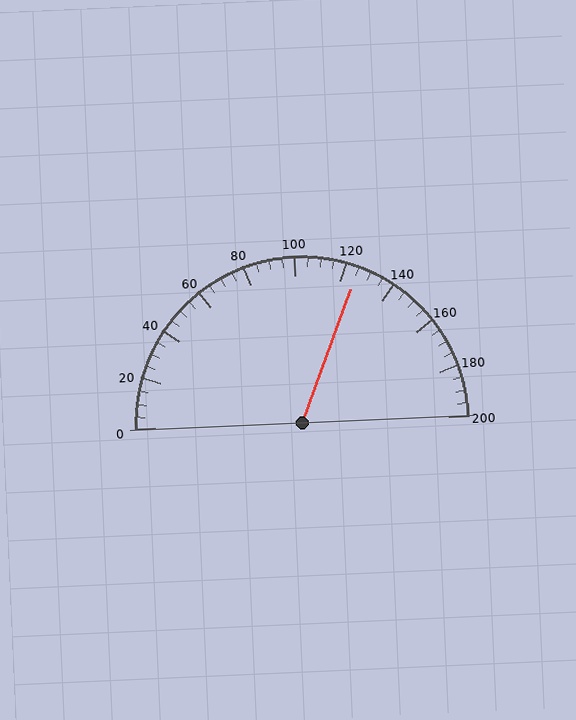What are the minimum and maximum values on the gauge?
The gauge ranges from 0 to 200.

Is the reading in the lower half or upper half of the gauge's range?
The reading is in the upper half of the range (0 to 200).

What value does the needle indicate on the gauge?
The needle indicates approximately 125.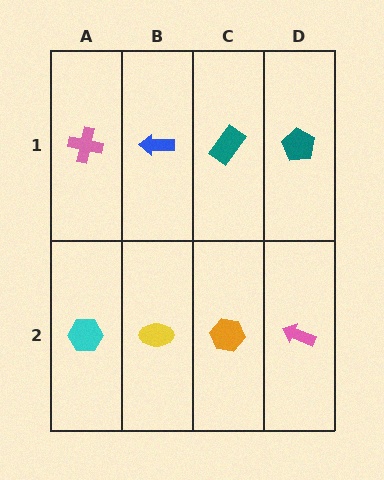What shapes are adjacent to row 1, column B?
A yellow ellipse (row 2, column B), a pink cross (row 1, column A), a teal rectangle (row 1, column C).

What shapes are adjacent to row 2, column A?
A pink cross (row 1, column A), a yellow ellipse (row 2, column B).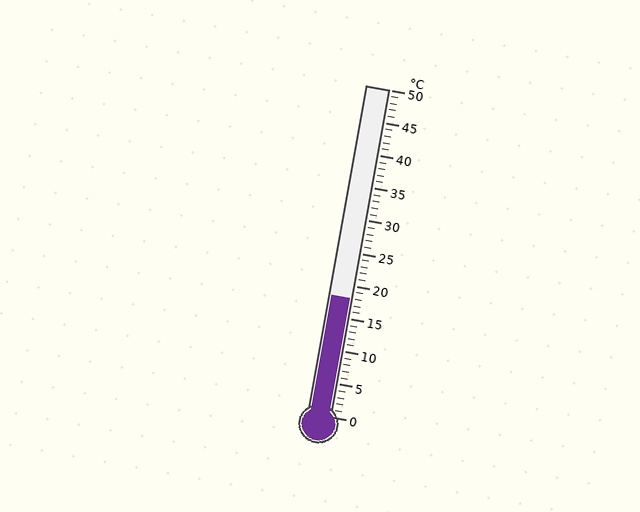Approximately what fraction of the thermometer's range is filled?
The thermometer is filled to approximately 35% of its range.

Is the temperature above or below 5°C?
The temperature is above 5°C.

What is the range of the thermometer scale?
The thermometer scale ranges from 0°C to 50°C.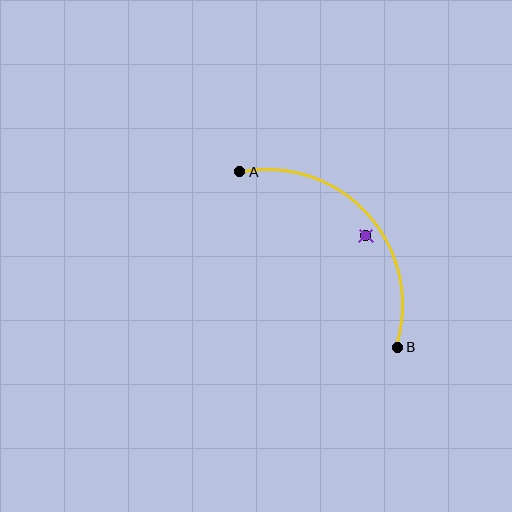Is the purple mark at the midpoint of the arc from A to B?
No — the purple mark does not lie on the arc at all. It sits slightly inside the curve.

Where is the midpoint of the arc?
The arc midpoint is the point on the curve farthest from the straight line joining A and B. It sits above and to the right of that line.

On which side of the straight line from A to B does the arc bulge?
The arc bulges above and to the right of the straight line connecting A and B.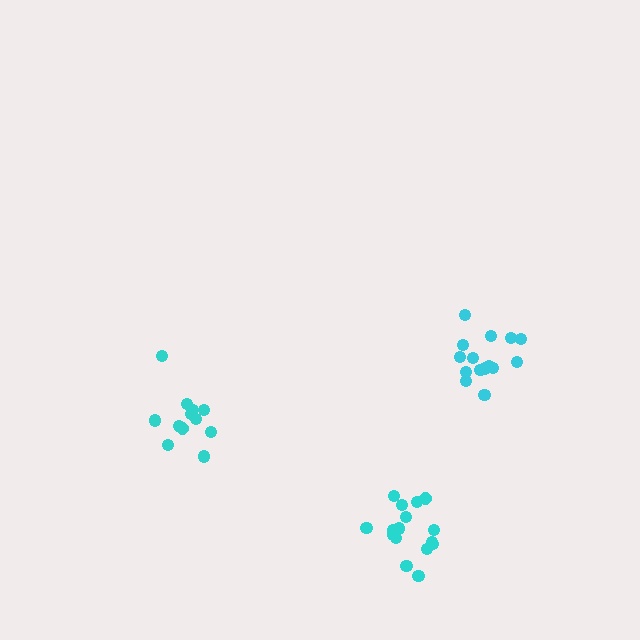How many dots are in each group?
Group 1: 16 dots, Group 2: 13 dots, Group 3: 15 dots (44 total).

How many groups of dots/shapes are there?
There are 3 groups.